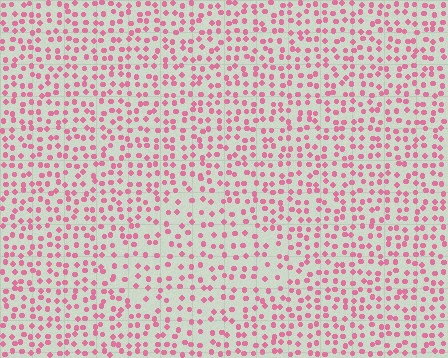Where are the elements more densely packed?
The elements are more densely packed outside the diamond boundary.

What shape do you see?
I see a diamond.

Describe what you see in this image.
The image contains small pink elements arranged at two different densities. A diamond-shaped region is visible where the elements are less densely packed than the surrounding area.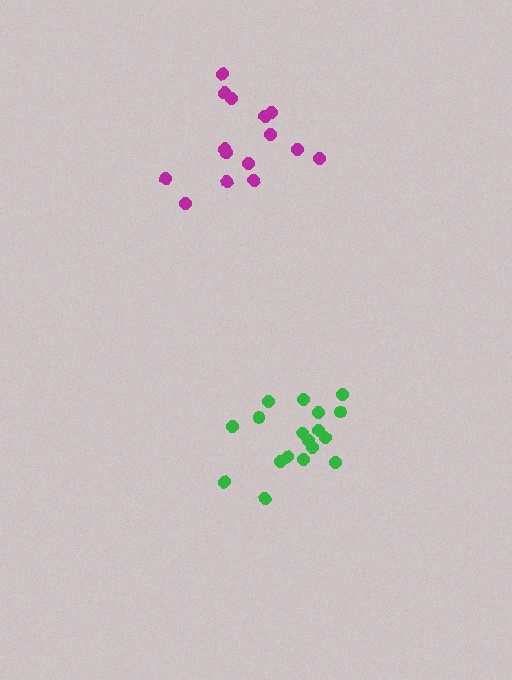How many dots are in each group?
Group 1: 15 dots, Group 2: 18 dots (33 total).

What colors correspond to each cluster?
The clusters are colored: magenta, green.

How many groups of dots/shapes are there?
There are 2 groups.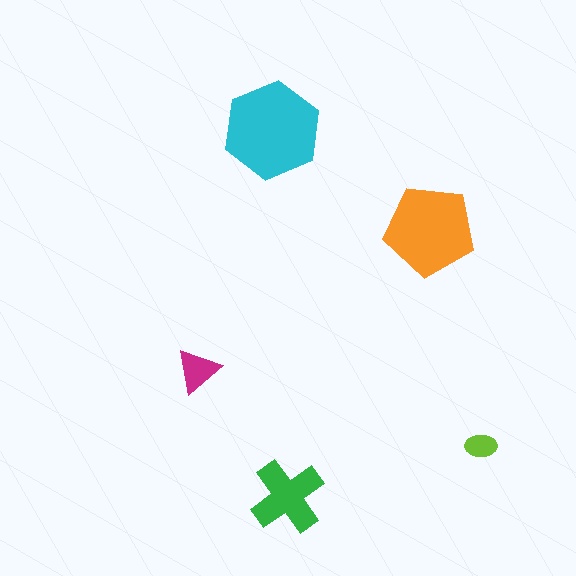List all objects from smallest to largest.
The lime ellipse, the magenta triangle, the green cross, the orange pentagon, the cyan hexagon.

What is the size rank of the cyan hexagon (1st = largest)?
1st.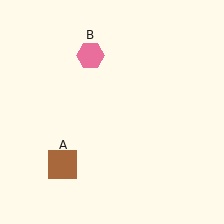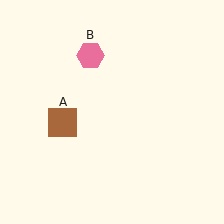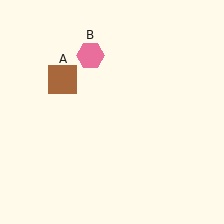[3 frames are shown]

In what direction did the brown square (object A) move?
The brown square (object A) moved up.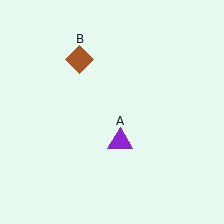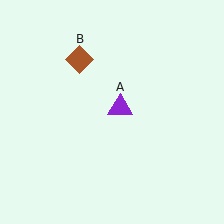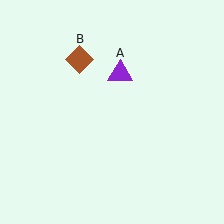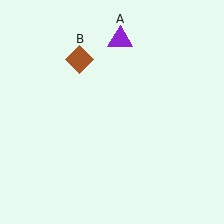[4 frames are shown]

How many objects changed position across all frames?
1 object changed position: purple triangle (object A).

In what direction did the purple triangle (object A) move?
The purple triangle (object A) moved up.